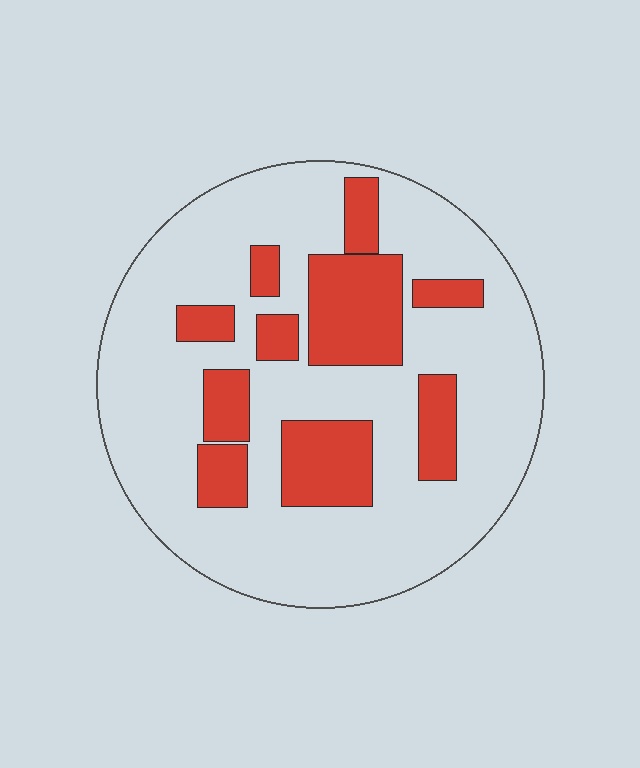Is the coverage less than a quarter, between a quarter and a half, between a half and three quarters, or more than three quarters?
Between a quarter and a half.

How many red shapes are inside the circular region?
10.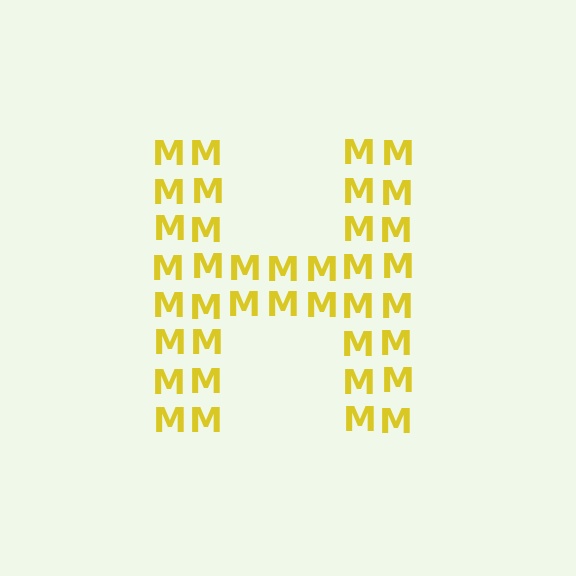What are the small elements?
The small elements are letter M's.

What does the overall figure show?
The overall figure shows the letter H.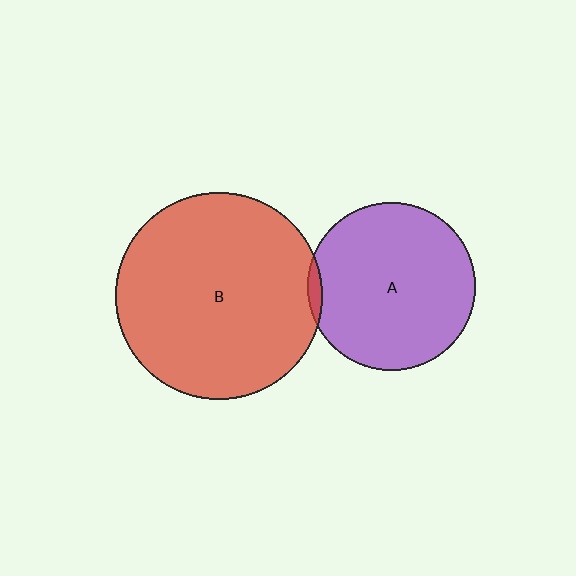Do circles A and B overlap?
Yes.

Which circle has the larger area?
Circle B (red).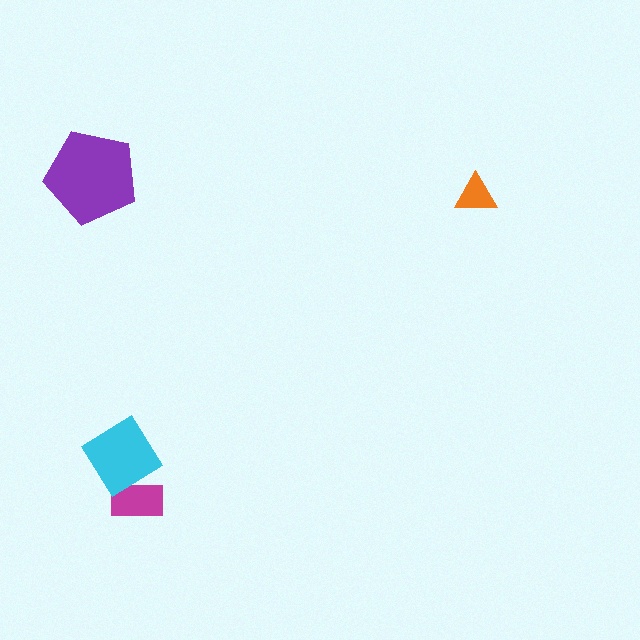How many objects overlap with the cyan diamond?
1 object overlaps with the cyan diamond.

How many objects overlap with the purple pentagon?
0 objects overlap with the purple pentagon.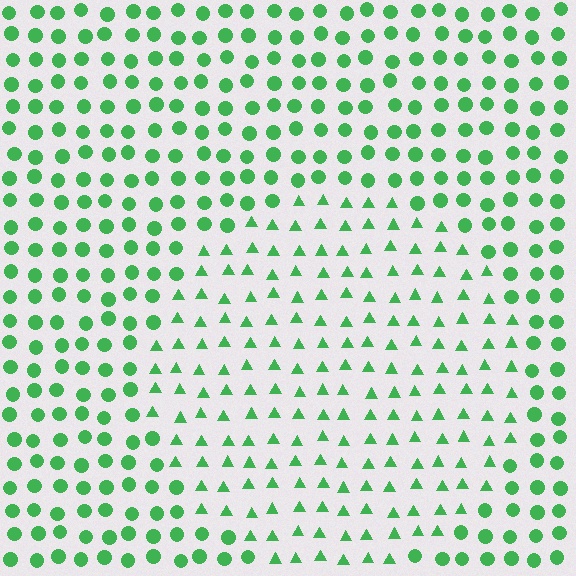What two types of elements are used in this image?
The image uses triangles inside the circle region and circles outside it.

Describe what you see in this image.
The image is filled with small green elements arranged in a uniform grid. A circle-shaped region contains triangles, while the surrounding area contains circles. The boundary is defined purely by the change in element shape.